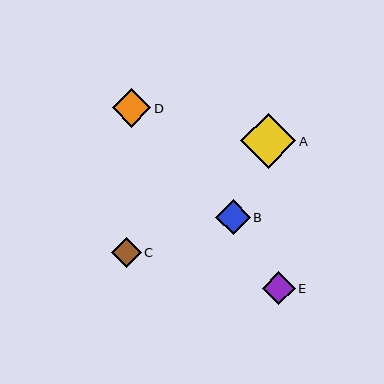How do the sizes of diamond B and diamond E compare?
Diamond B and diamond E are approximately the same size.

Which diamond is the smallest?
Diamond C is the smallest with a size of approximately 30 pixels.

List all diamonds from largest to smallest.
From largest to smallest: A, D, B, E, C.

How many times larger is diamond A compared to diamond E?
Diamond A is approximately 1.7 times the size of diamond E.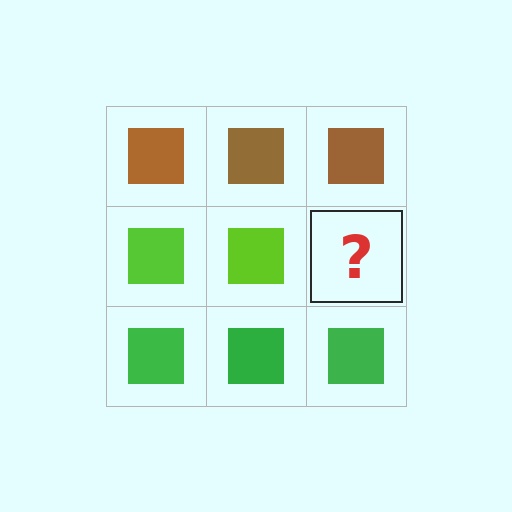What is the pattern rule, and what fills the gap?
The rule is that each row has a consistent color. The gap should be filled with a lime square.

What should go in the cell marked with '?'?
The missing cell should contain a lime square.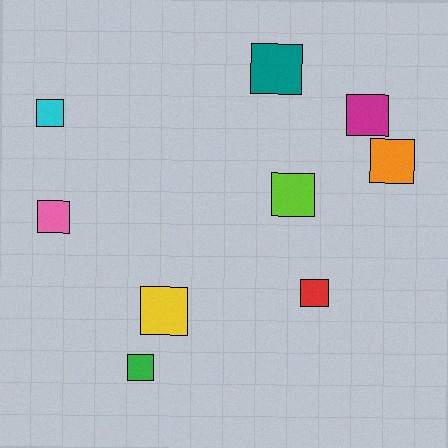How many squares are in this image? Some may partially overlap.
There are 9 squares.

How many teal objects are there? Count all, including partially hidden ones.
There is 1 teal object.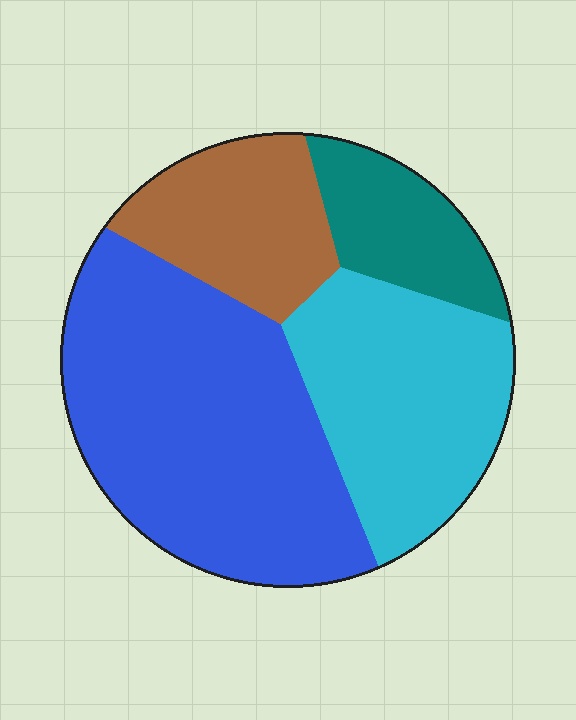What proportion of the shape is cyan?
Cyan covers 27% of the shape.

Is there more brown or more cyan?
Cyan.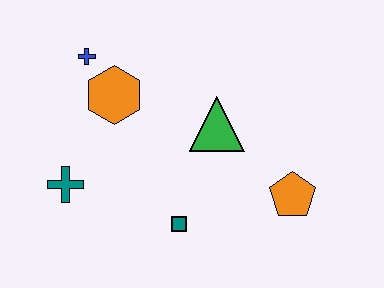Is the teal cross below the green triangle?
Yes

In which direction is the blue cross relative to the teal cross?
The blue cross is above the teal cross.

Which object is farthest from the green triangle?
The teal cross is farthest from the green triangle.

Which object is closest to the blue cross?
The orange hexagon is closest to the blue cross.